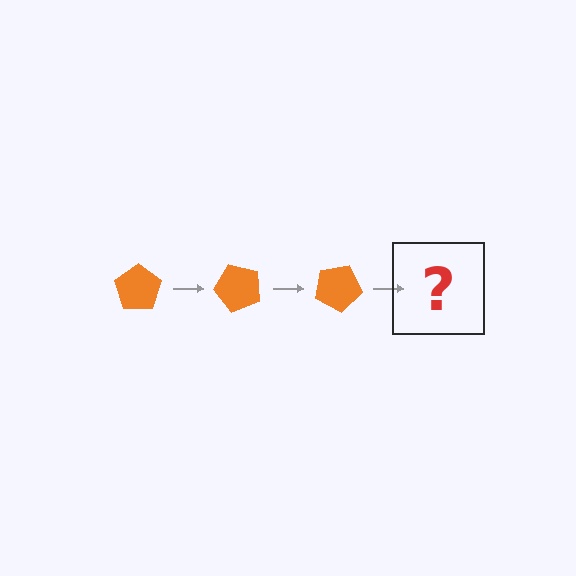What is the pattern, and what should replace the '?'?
The pattern is that the pentagon rotates 50 degrees each step. The '?' should be an orange pentagon rotated 150 degrees.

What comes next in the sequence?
The next element should be an orange pentagon rotated 150 degrees.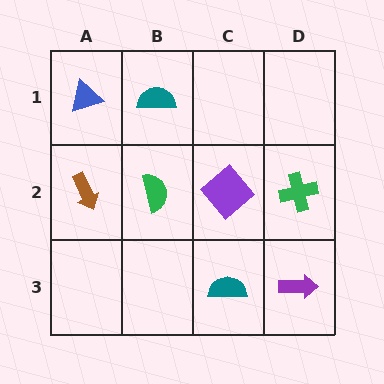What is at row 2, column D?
A green cross.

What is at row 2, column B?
A green semicircle.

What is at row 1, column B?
A teal semicircle.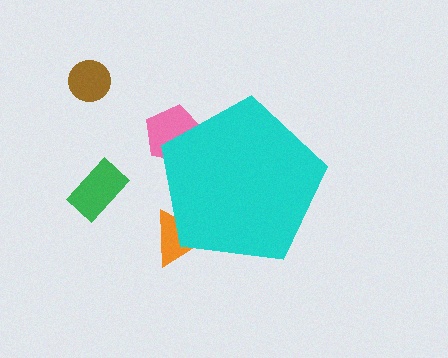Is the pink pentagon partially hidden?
Yes, the pink pentagon is partially hidden behind the cyan pentagon.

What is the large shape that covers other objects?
A cyan pentagon.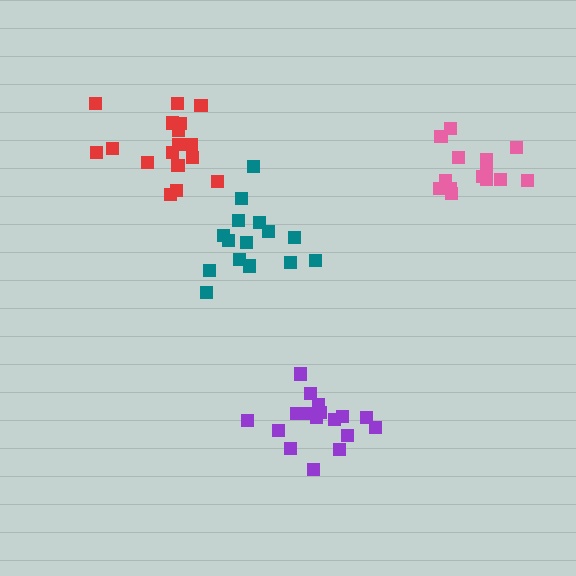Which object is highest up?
The red cluster is topmost.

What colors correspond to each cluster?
The clusters are colored: red, pink, purple, teal.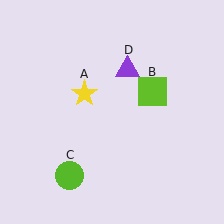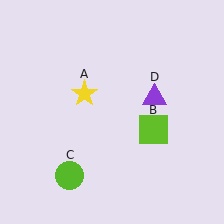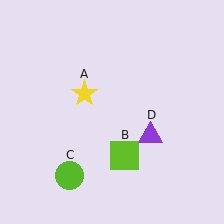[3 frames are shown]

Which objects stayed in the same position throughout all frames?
Yellow star (object A) and lime circle (object C) remained stationary.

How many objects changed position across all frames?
2 objects changed position: lime square (object B), purple triangle (object D).